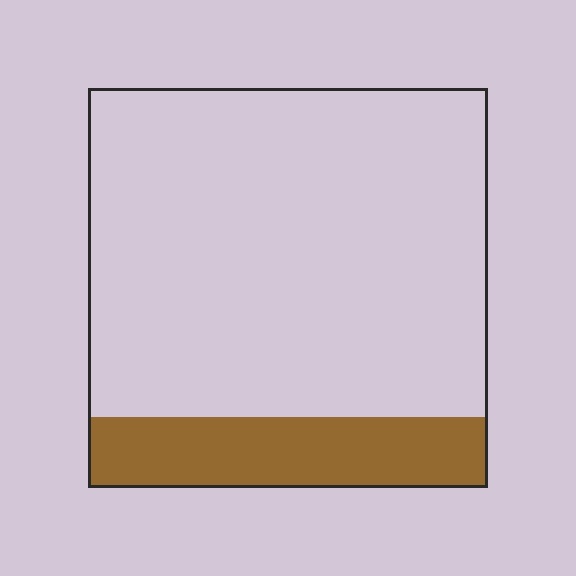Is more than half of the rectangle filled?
No.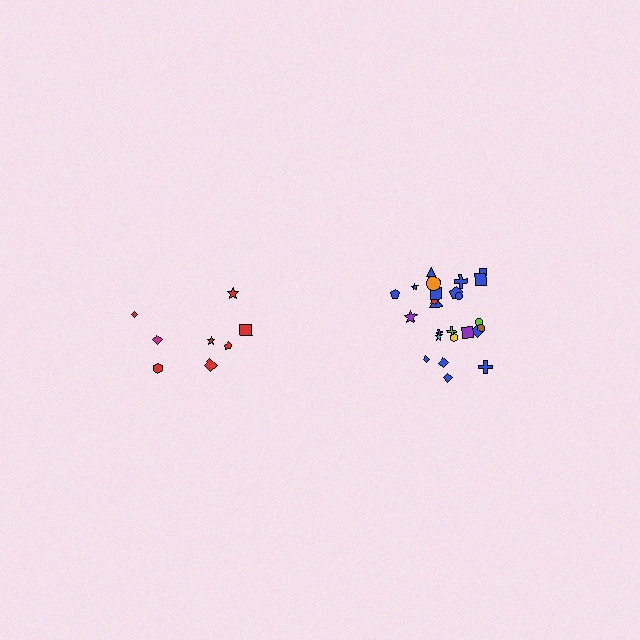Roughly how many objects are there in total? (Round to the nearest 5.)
Roughly 35 objects in total.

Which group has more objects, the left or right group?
The right group.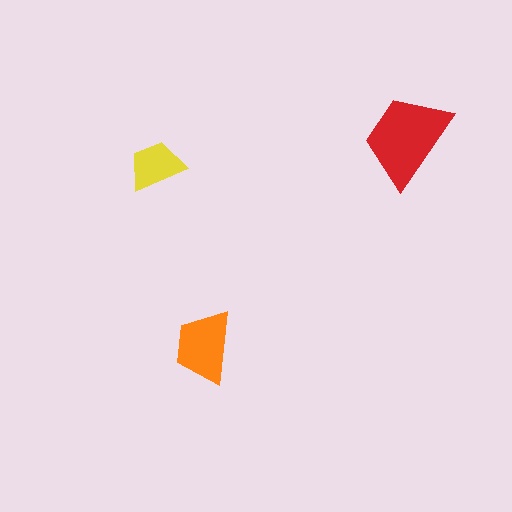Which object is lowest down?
The orange trapezoid is bottommost.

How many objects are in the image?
There are 3 objects in the image.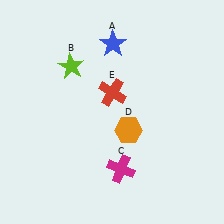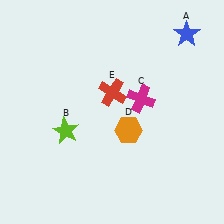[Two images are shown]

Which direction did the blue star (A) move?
The blue star (A) moved right.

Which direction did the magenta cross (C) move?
The magenta cross (C) moved up.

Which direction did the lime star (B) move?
The lime star (B) moved down.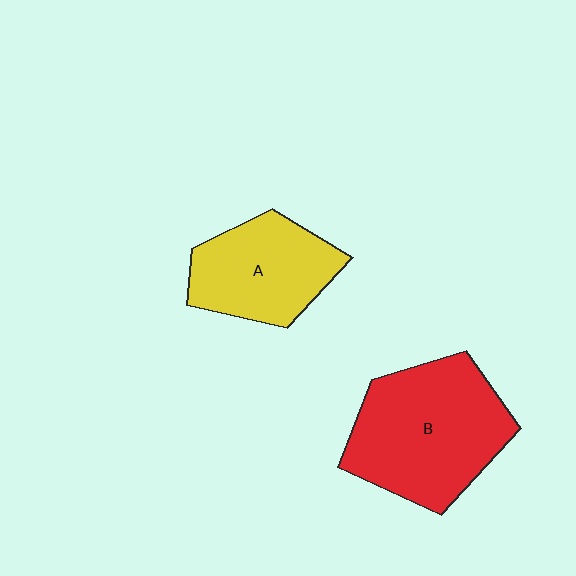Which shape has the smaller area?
Shape A (yellow).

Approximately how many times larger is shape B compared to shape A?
Approximately 1.5 times.